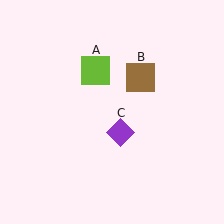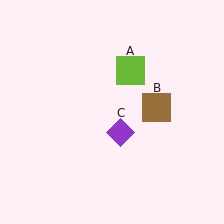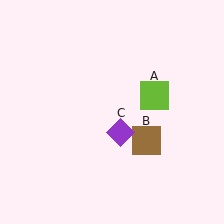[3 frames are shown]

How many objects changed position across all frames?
2 objects changed position: lime square (object A), brown square (object B).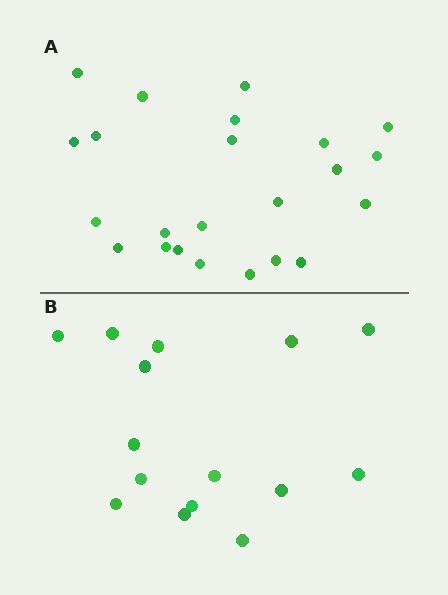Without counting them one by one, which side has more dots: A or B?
Region A (the top region) has more dots.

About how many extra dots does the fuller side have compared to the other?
Region A has roughly 8 or so more dots than region B.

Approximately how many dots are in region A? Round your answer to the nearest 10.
About 20 dots. (The exact count is 23, which rounds to 20.)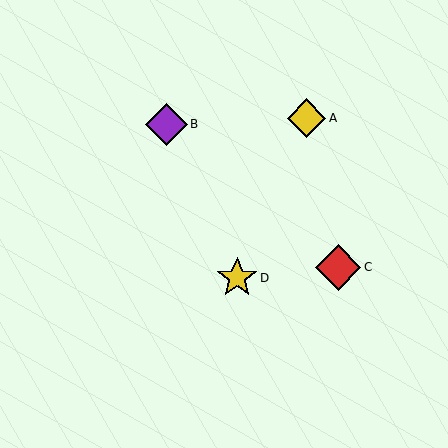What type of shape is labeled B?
Shape B is a purple diamond.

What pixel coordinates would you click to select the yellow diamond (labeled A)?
Click at (307, 118) to select the yellow diamond A.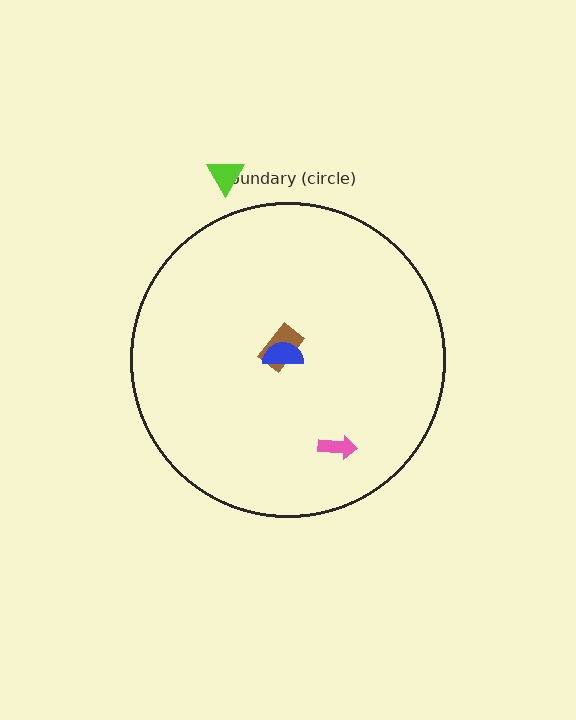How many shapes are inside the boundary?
3 inside, 1 outside.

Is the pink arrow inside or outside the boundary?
Inside.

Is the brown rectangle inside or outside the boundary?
Inside.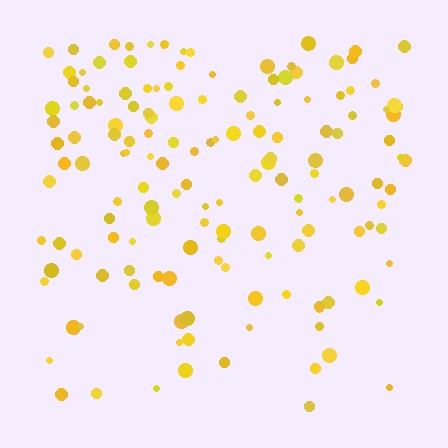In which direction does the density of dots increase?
From bottom to top, with the top side densest.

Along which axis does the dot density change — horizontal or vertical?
Vertical.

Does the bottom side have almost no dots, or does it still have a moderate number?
Still a moderate number, just noticeably fewer than the top.